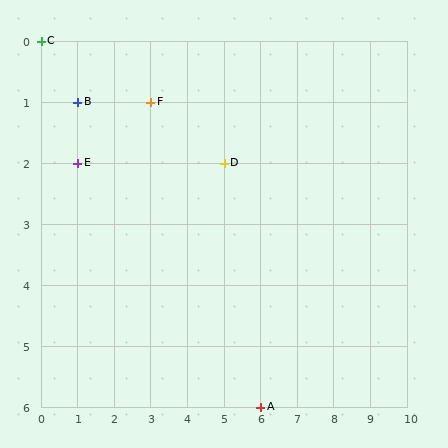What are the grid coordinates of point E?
Point E is at grid coordinates (1, 2).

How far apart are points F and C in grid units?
Points F and C are 3 columns and 1 row apart (about 3.2 grid units diagonally).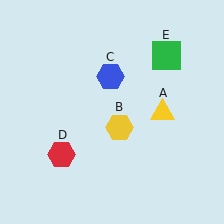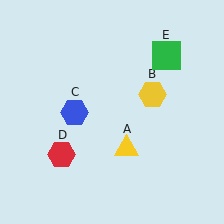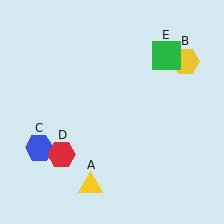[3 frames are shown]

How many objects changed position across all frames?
3 objects changed position: yellow triangle (object A), yellow hexagon (object B), blue hexagon (object C).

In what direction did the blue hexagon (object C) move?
The blue hexagon (object C) moved down and to the left.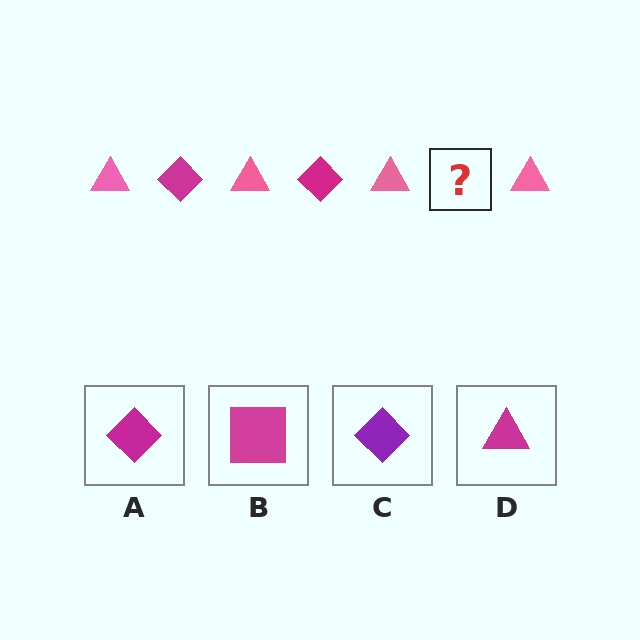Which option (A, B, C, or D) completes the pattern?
A.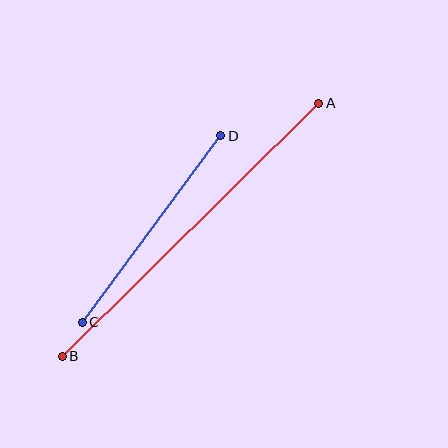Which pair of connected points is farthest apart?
Points A and B are farthest apart.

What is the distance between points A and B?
The distance is approximately 360 pixels.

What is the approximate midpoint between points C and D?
The midpoint is at approximately (151, 229) pixels.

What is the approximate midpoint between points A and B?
The midpoint is at approximately (190, 230) pixels.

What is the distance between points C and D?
The distance is approximately 232 pixels.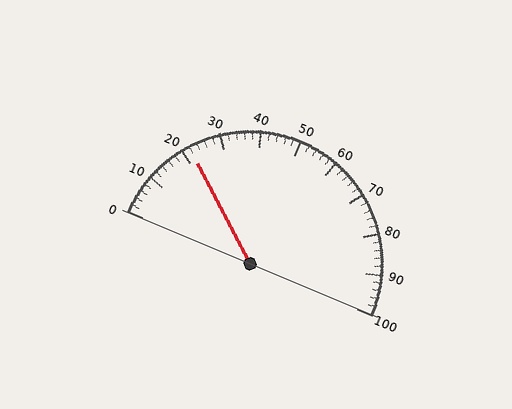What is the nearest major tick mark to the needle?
The nearest major tick mark is 20.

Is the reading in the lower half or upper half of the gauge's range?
The reading is in the lower half of the range (0 to 100).